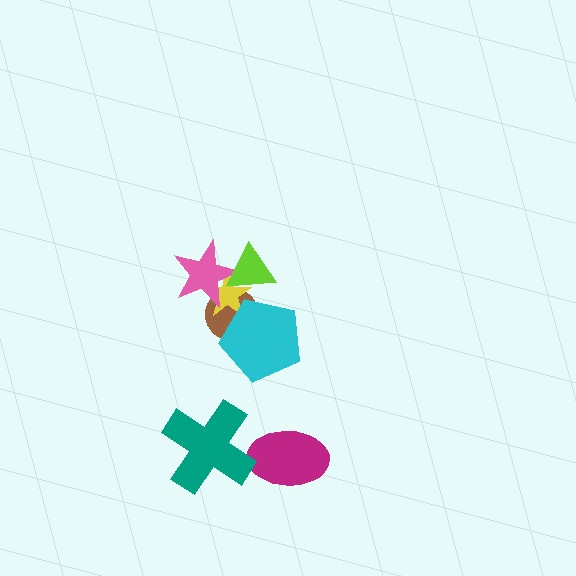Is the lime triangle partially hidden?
No, no other shape covers it.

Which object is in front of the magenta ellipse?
The teal cross is in front of the magenta ellipse.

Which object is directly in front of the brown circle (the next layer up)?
The yellow star is directly in front of the brown circle.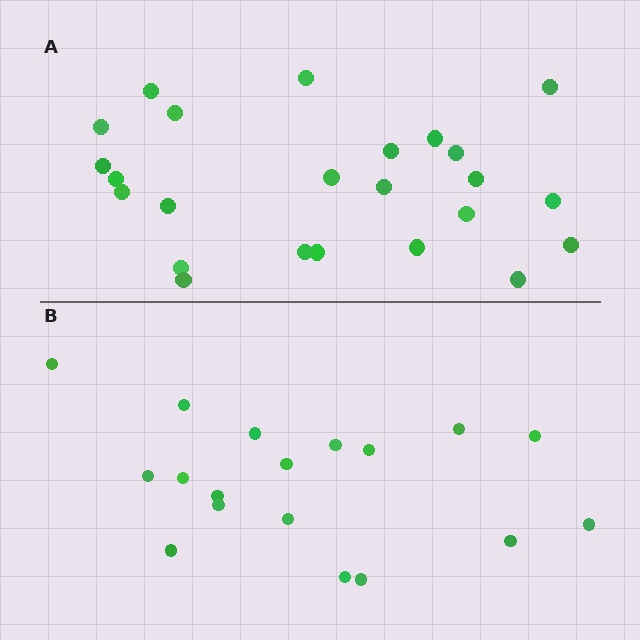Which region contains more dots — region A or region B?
Region A (the top region) has more dots.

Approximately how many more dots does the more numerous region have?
Region A has about 6 more dots than region B.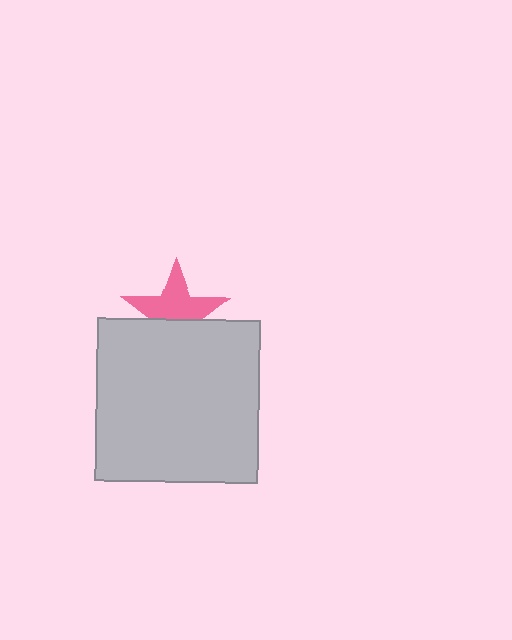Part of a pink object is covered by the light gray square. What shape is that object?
It is a star.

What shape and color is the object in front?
The object in front is a light gray square.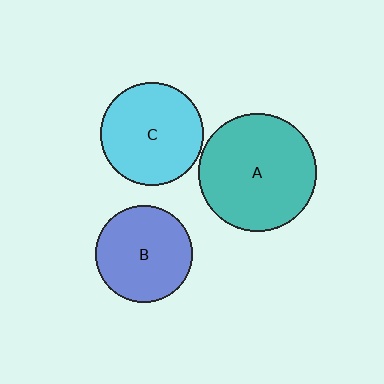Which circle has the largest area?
Circle A (teal).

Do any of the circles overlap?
No, none of the circles overlap.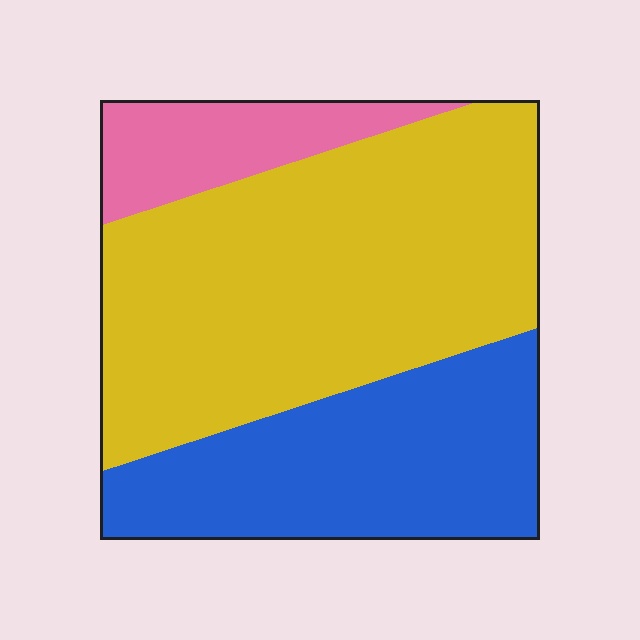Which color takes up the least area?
Pink, at roughly 10%.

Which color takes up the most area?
Yellow, at roughly 55%.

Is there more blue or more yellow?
Yellow.